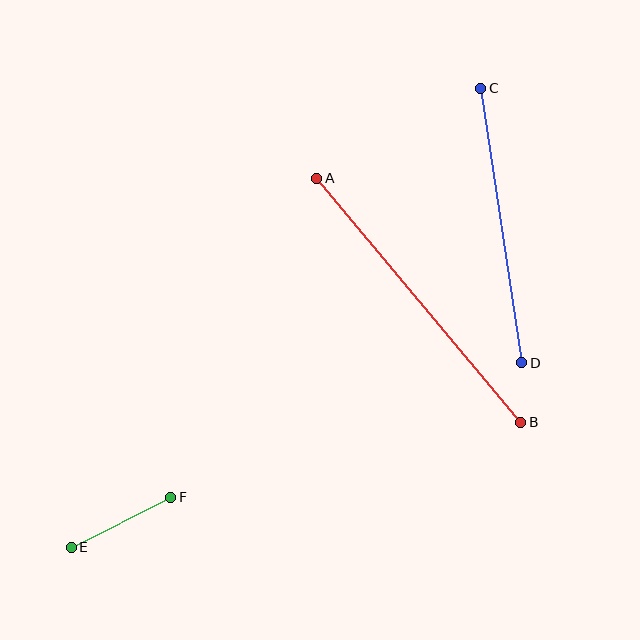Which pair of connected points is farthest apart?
Points A and B are farthest apart.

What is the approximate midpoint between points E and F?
The midpoint is at approximately (121, 522) pixels.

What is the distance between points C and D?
The distance is approximately 278 pixels.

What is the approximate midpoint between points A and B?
The midpoint is at approximately (419, 300) pixels.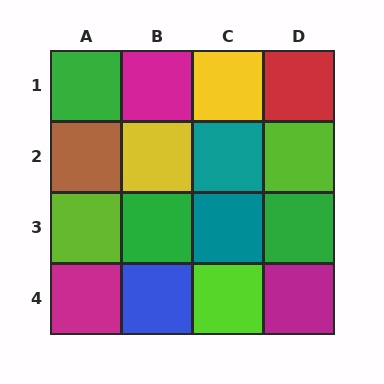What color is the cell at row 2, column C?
Teal.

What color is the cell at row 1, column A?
Green.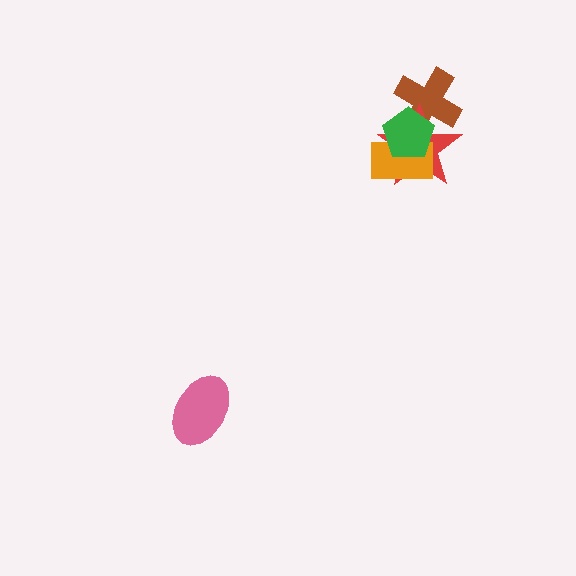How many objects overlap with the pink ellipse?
0 objects overlap with the pink ellipse.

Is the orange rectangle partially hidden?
Yes, it is partially covered by another shape.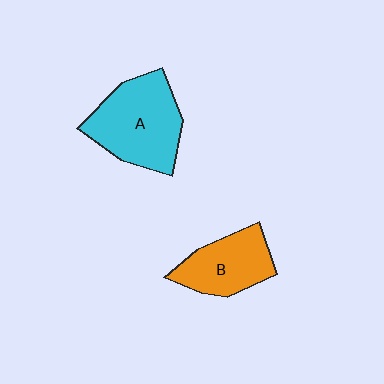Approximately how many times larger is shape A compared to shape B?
Approximately 1.4 times.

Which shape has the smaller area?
Shape B (orange).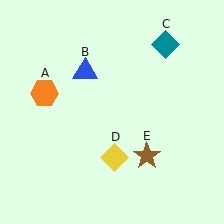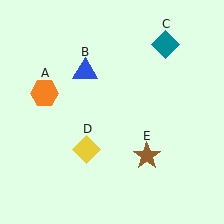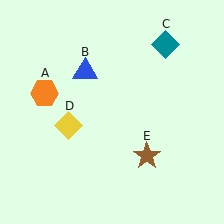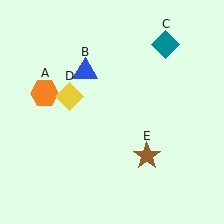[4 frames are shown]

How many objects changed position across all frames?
1 object changed position: yellow diamond (object D).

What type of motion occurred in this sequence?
The yellow diamond (object D) rotated clockwise around the center of the scene.